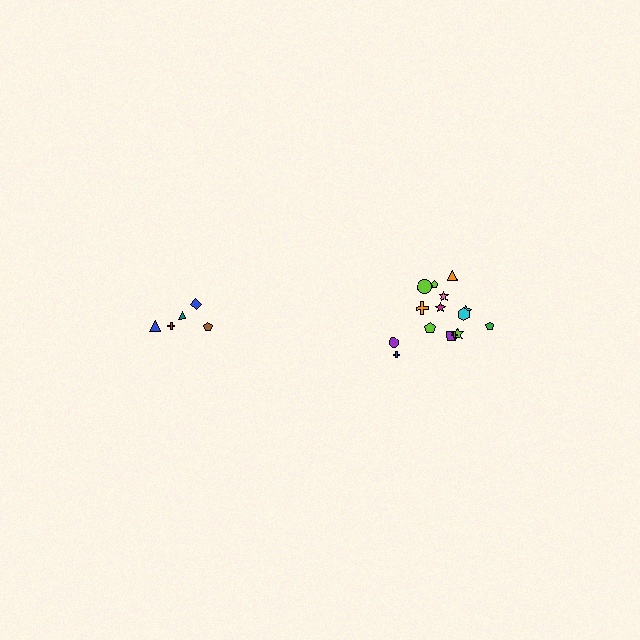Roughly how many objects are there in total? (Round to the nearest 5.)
Roughly 20 objects in total.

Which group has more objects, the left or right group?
The right group.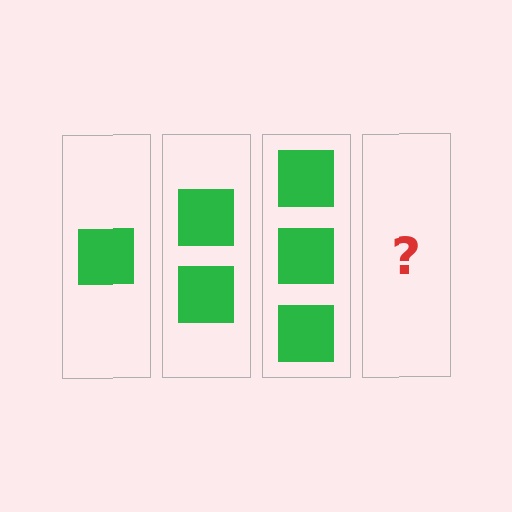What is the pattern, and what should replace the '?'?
The pattern is that each step adds one more square. The '?' should be 4 squares.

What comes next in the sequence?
The next element should be 4 squares.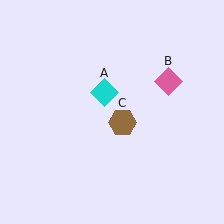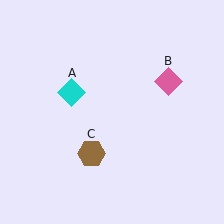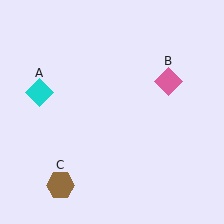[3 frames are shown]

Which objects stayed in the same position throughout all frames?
Pink diamond (object B) remained stationary.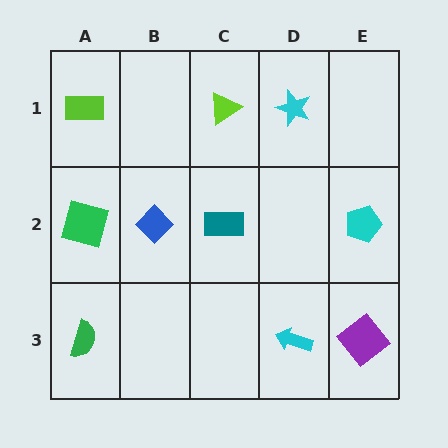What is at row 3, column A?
A green semicircle.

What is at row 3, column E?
A purple diamond.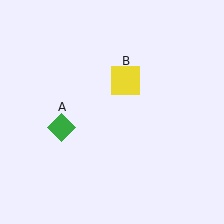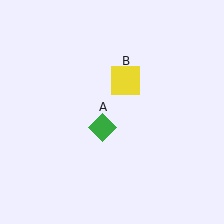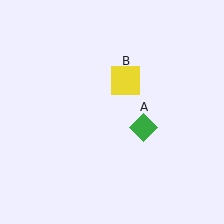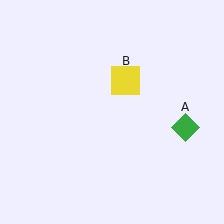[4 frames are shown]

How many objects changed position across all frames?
1 object changed position: green diamond (object A).